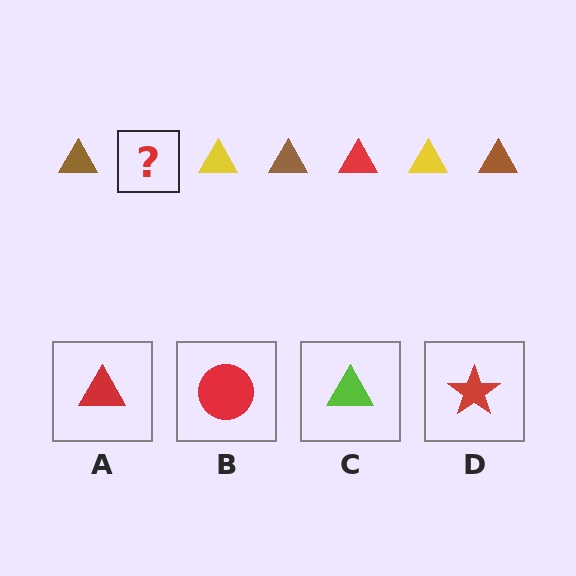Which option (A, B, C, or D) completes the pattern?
A.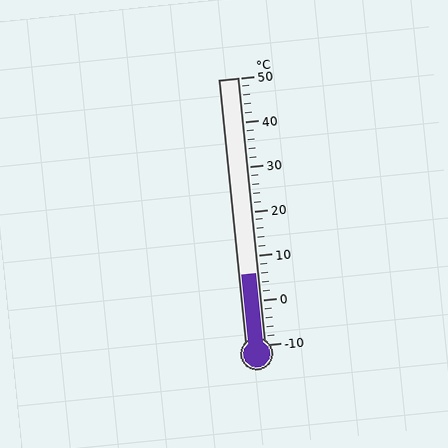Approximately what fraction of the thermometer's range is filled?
The thermometer is filled to approximately 25% of its range.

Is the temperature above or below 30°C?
The temperature is below 30°C.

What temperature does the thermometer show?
The thermometer shows approximately 6°C.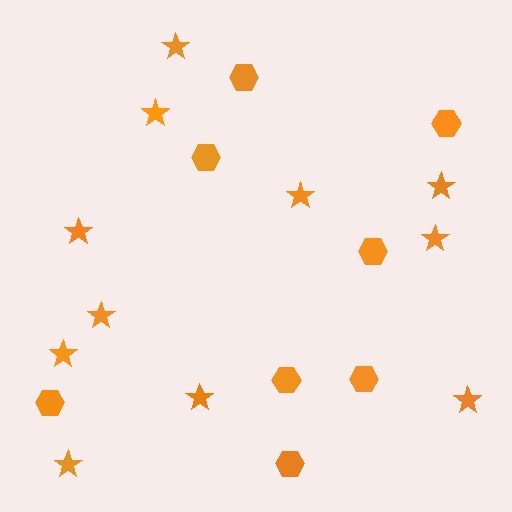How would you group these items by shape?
There are 2 groups: one group of stars (11) and one group of hexagons (8).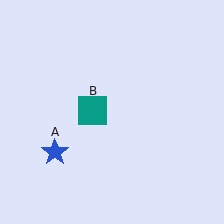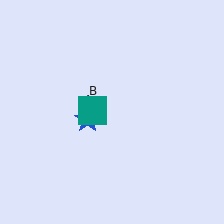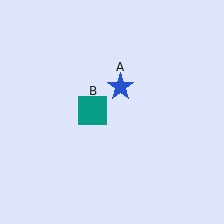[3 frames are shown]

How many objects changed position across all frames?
1 object changed position: blue star (object A).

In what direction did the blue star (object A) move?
The blue star (object A) moved up and to the right.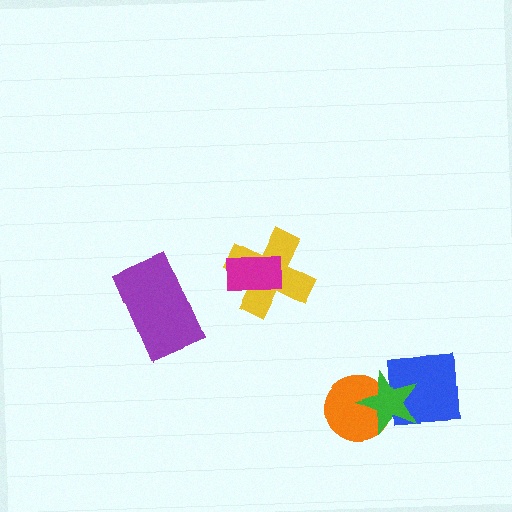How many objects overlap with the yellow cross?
1 object overlaps with the yellow cross.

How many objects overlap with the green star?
2 objects overlap with the green star.